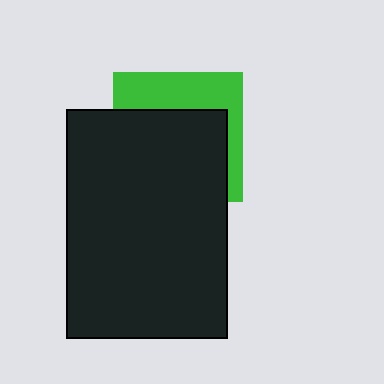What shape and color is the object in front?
The object in front is a black rectangle.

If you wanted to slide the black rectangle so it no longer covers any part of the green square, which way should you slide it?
Slide it down — that is the most direct way to separate the two shapes.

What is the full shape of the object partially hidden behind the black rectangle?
The partially hidden object is a green square.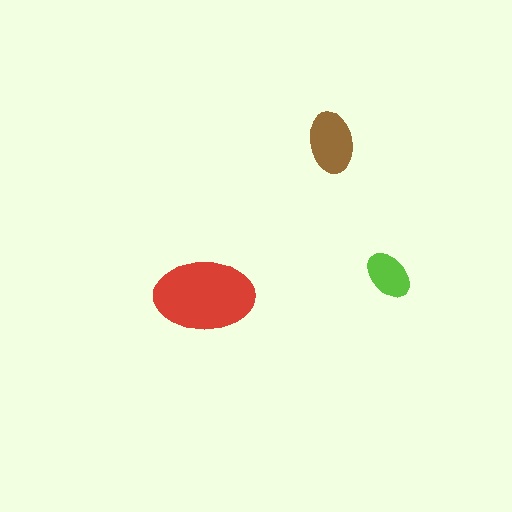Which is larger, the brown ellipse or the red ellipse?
The red one.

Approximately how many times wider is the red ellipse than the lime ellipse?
About 2 times wider.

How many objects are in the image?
There are 3 objects in the image.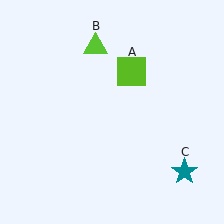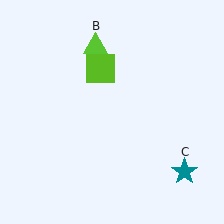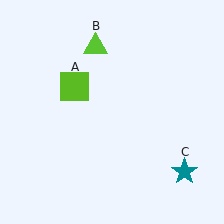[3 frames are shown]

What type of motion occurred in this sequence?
The lime square (object A) rotated counterclockwise around the center of the scene.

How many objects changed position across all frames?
1 object changed position: lime square (object A).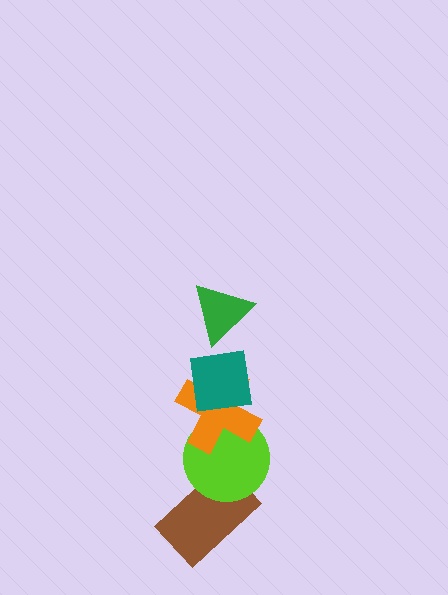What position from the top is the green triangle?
The green triangle is 1st from the top.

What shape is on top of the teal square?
The green triangle is on top of the teal square.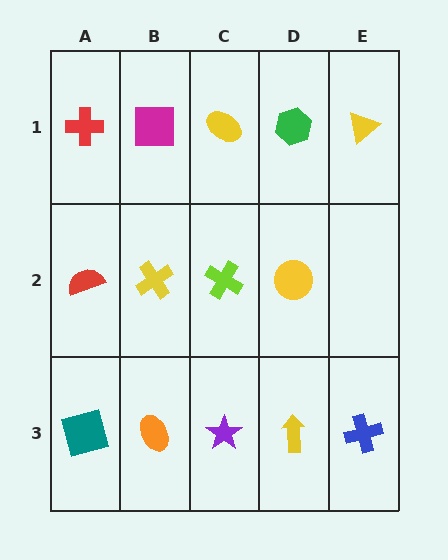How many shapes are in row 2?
4 shapes.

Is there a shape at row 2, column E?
No, that cell is empty.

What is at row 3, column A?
A teal square.